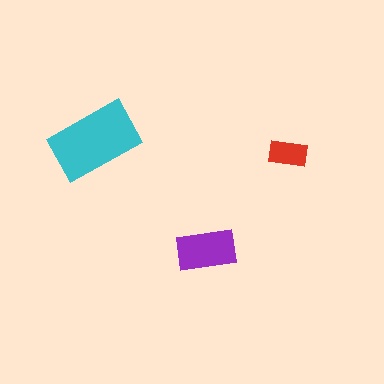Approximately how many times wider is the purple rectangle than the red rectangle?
About 1.5 times wider.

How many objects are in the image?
There are 3 objects in the image.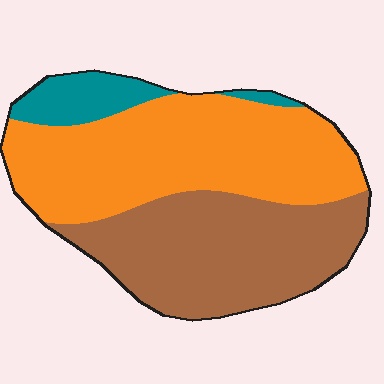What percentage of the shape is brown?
Brown covers around 40% of the shape.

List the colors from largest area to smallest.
From largest to smallest: orange, brown, teal.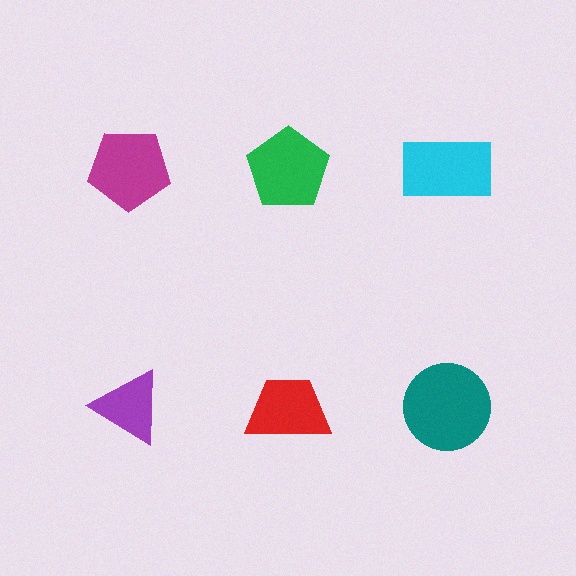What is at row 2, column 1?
A purple triangle.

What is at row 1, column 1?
A magenta pentagon.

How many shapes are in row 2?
3 shapes.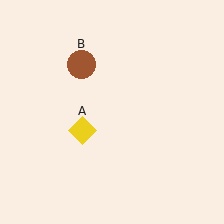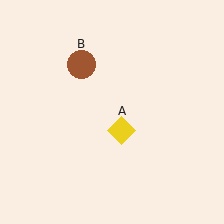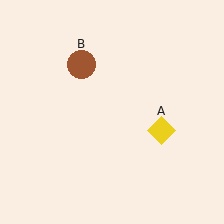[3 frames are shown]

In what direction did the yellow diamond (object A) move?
The yellow diamond (object A) moved right.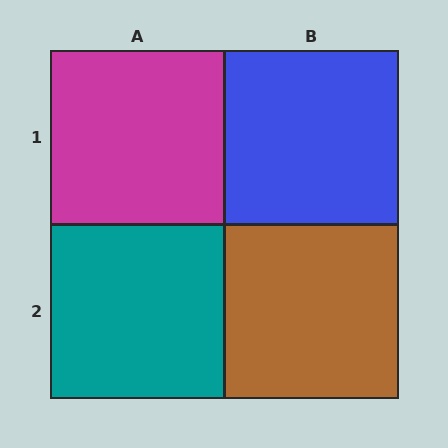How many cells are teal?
1 cell is teal.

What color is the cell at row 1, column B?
Blue.